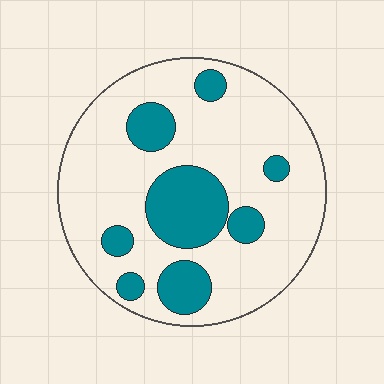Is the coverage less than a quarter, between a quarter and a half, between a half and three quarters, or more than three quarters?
Less than a quarter.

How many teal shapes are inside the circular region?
8.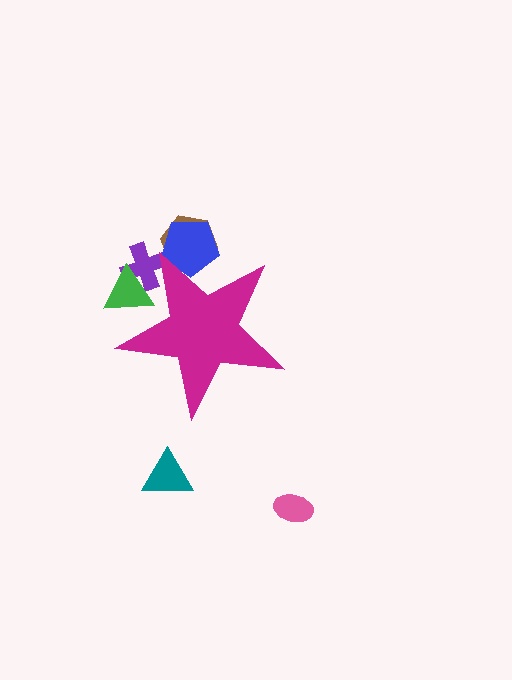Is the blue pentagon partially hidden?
Yes, the blue pentagon is partially hidden behind the magenta star.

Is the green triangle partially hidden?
Yes, the green triangle is partially hidden behind the magenta star.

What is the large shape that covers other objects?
A magenta star.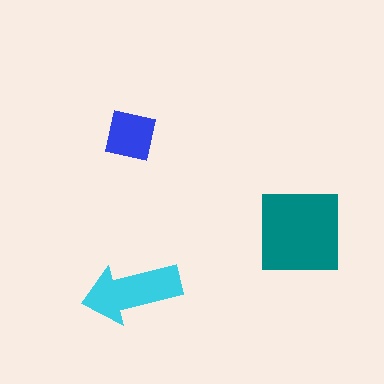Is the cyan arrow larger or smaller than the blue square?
Larger.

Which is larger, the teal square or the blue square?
The teal square.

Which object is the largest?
The teal square.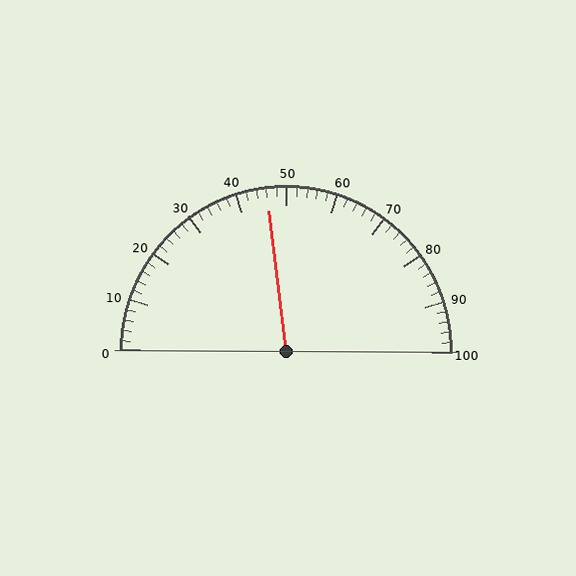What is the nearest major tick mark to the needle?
The nearest major tick mark is 50.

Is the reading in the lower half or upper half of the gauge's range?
The reading is in the lower half of the range (0 to 100).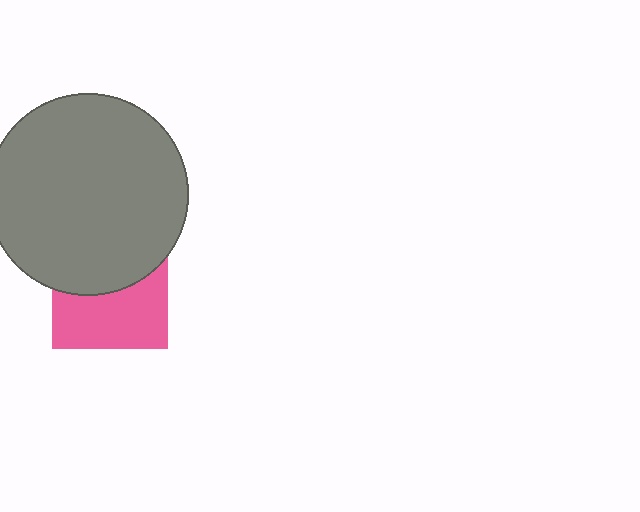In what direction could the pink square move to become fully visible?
The pink square could move down. That would shift it out from behind the gray circle entirely.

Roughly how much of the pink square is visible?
About half of it is visible (roughly 54%).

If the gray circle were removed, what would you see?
You would see the complete pink square.